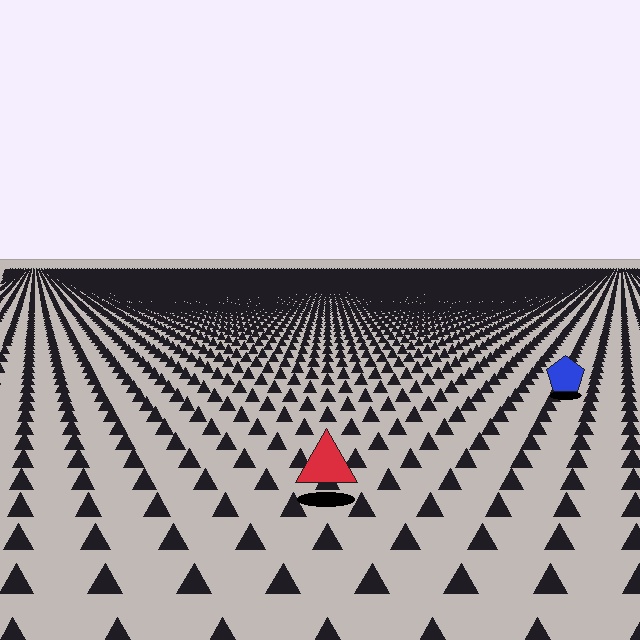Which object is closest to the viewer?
The red triangle is closest. The texture marks near it are larger and more spread out.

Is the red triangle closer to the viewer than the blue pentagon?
Yes. The red triangle is closer — you can tell from the texture gradient: the ground texture is coarser near it.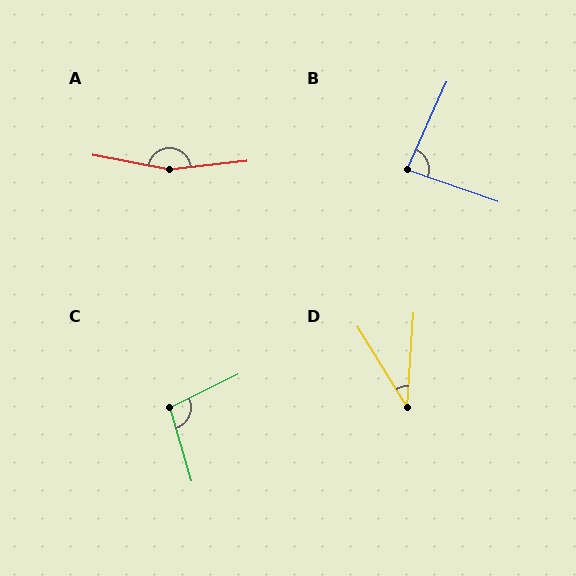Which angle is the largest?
A, at approximately 163 degrees.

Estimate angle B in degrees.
Approximately 85 degrees.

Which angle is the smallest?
D, at approximately 35 degrees.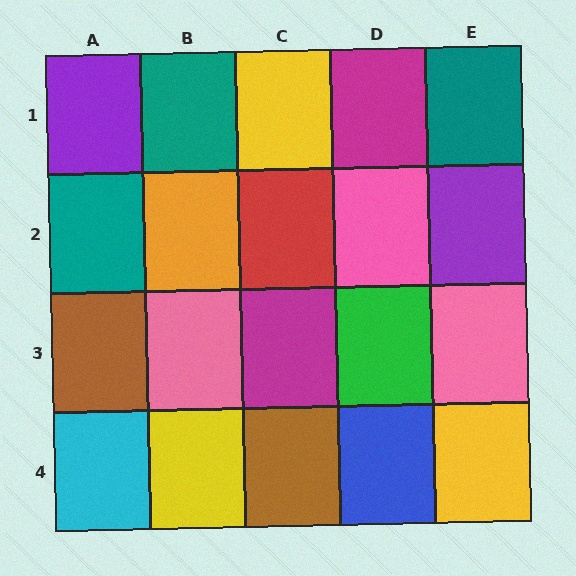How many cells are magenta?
2 cells are magenta.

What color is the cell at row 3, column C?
Magenta.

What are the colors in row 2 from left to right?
Teal, orange, red, pink, purple.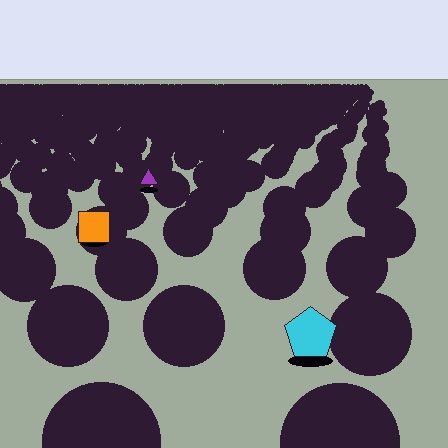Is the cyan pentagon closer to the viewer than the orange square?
Yes. The cyan pentagon is closer — you can tell from the texture gradient: the ground texture is coarser near it.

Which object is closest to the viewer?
The cyan pentagon is closest. The texture marks near it are larger and more spread out.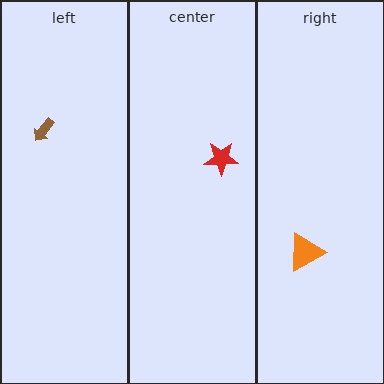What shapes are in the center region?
The red star.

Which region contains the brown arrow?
The left region.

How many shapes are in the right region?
1.